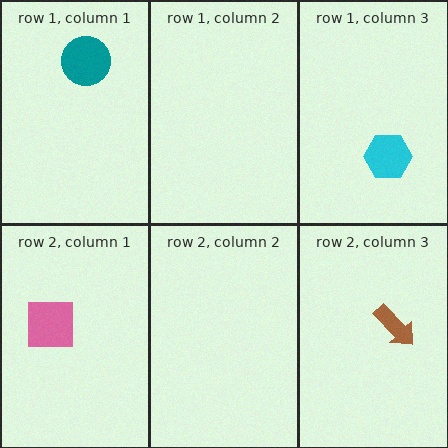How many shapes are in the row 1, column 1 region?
1.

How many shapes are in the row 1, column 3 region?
1.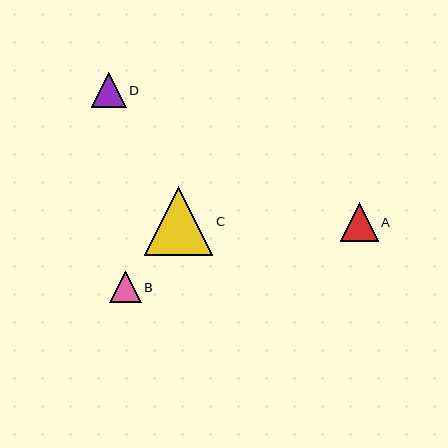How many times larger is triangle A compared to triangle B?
Triangle A is approximately 1.2 times the size of triangle B.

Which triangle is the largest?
Triangle C is the largest with a size of approximately 68 pixels.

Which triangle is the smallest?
Triangle B is the smallest with a size of approximately 32 pixels.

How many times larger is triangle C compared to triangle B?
Triangle C is approximately 2.2 times the size of triangle B.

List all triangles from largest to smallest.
From largest to smallest: C, A, D, B.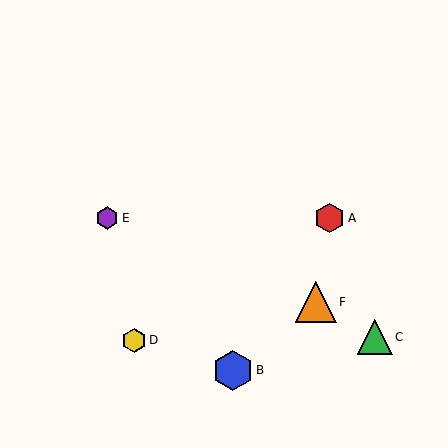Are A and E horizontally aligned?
Yes, both are at y≈218.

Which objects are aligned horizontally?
Objects A, E are aligned horizontally.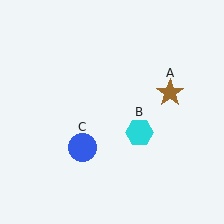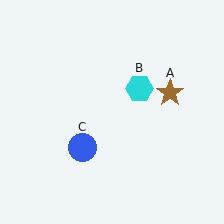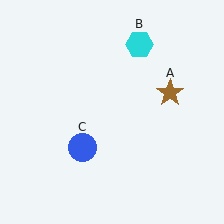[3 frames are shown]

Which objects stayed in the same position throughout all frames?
Brown star (object A) and blue circle (object C) remained stationary.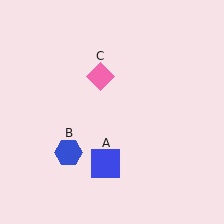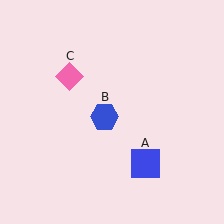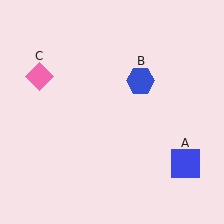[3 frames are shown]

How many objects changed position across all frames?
3 objects changed position: blue square (object A), blue hexagon (object B), pink diamond (object C).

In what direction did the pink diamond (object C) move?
The pink diamond (object C) moved left.